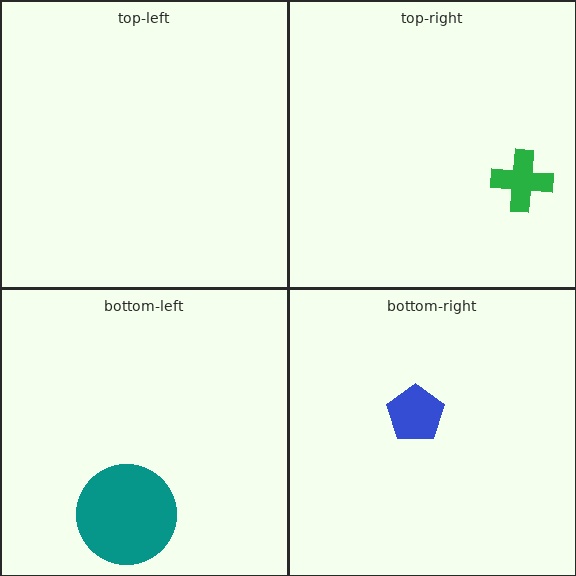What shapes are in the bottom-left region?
The teal circle.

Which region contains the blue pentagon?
The bottom-right region.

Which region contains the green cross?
The top-right region.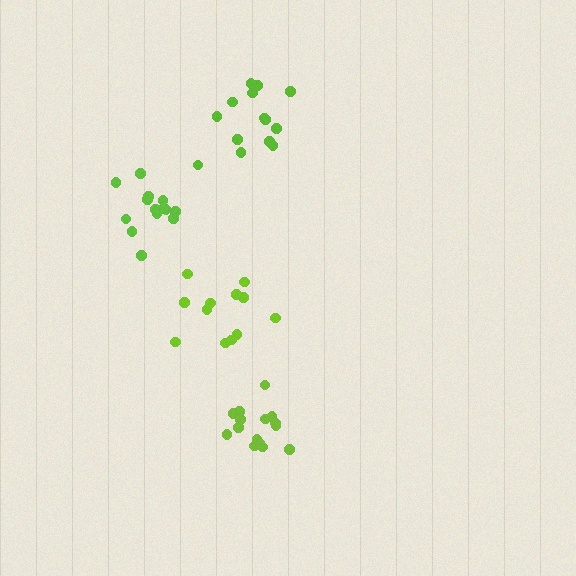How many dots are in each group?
Group 1: 15 dots, Group 2: 12 dots, Group 3: 14 dots, Group 4: 14 dots (55 total).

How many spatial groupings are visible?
There are 4 spatial groupings.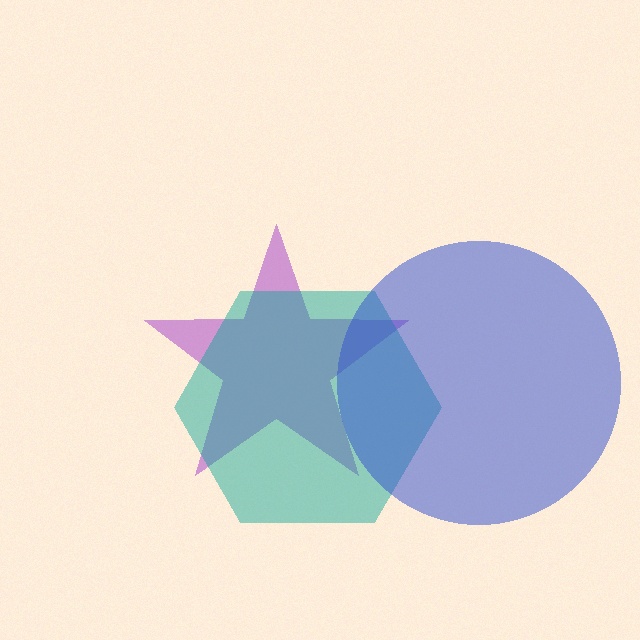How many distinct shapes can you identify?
There are 3 distinct shapes: a purple star, a teal hexagon, a blue circle.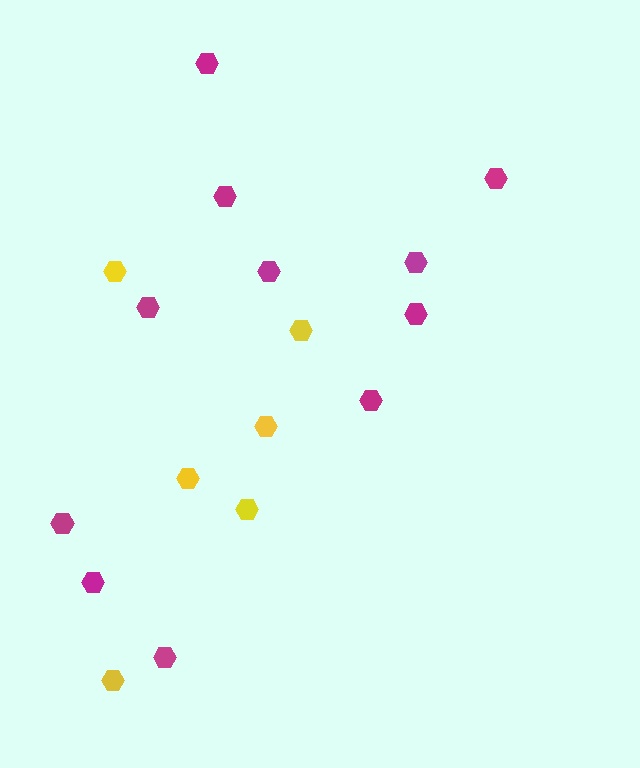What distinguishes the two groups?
There are 2 groups: one group of magenta hexagons (11) and one group of yellow hexagons (6).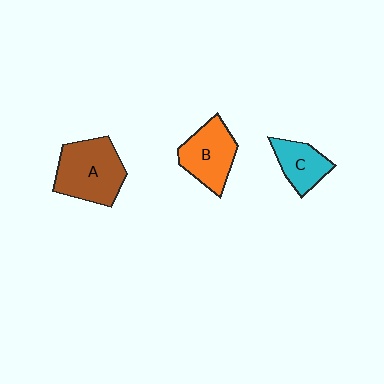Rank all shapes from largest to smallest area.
From largest to smallest: A (brown), B (orange), C (cyan).